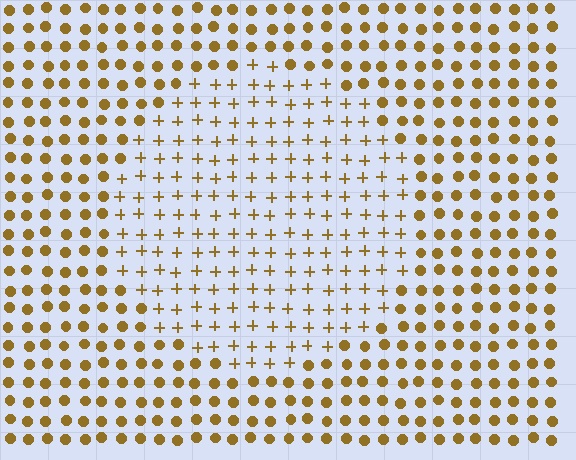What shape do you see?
I see a circle.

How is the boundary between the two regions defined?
The boundary is defined by a change in element shape: plus signs inside vs. circles outside. All elements share the same color and spacing.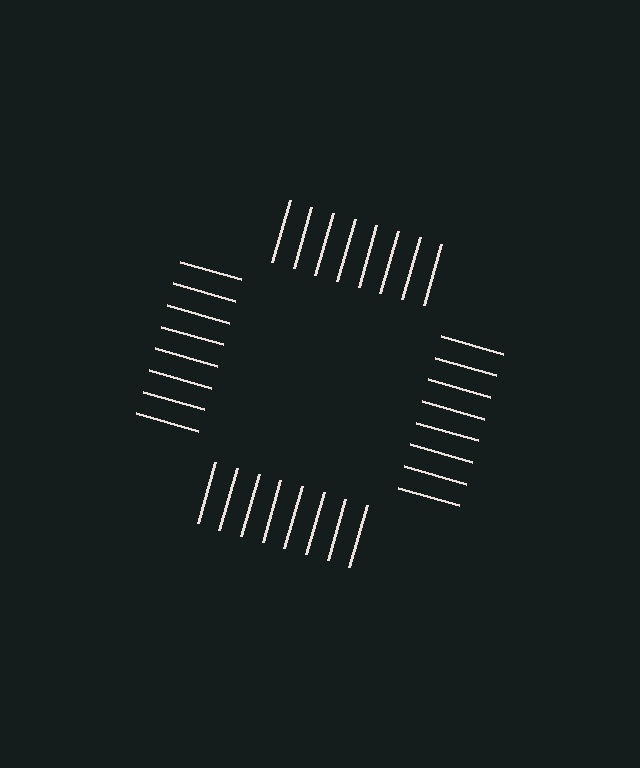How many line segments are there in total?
32 — 8 along each of the 4 edges.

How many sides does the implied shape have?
4 sides — the line-ends trace a square.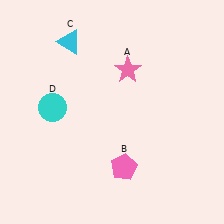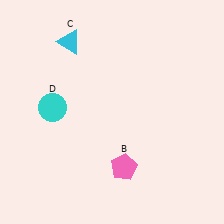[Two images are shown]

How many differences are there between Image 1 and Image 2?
There is 1 difference between the two images.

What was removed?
The pink star (A) was removed in Image 2.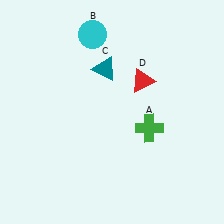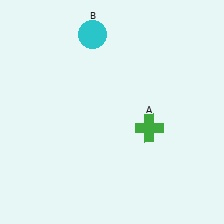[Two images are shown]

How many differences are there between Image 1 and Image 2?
There are 2 differences between the two images.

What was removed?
The teal triangle (C), the red triangle (D) were removed in Image 2.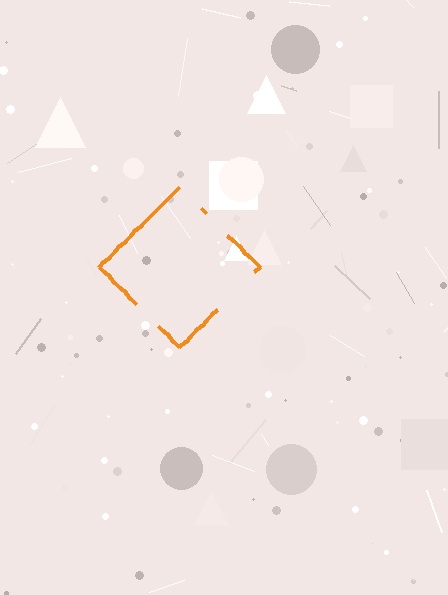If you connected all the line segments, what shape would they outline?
They would outline a diamond.